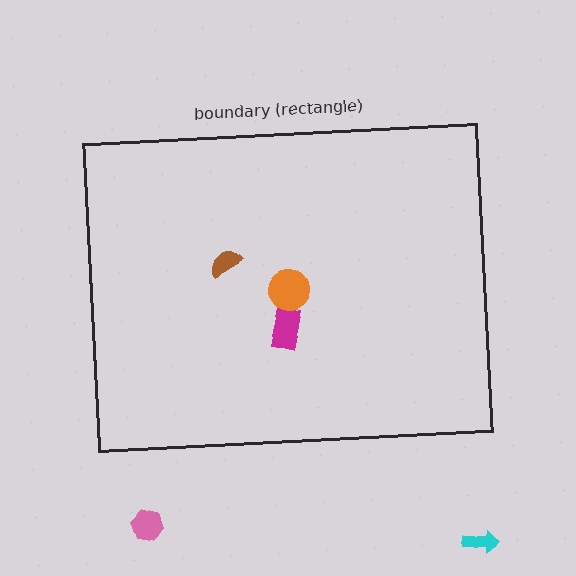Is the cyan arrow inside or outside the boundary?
Outside.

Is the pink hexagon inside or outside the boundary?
Outside.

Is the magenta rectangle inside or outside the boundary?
Inside.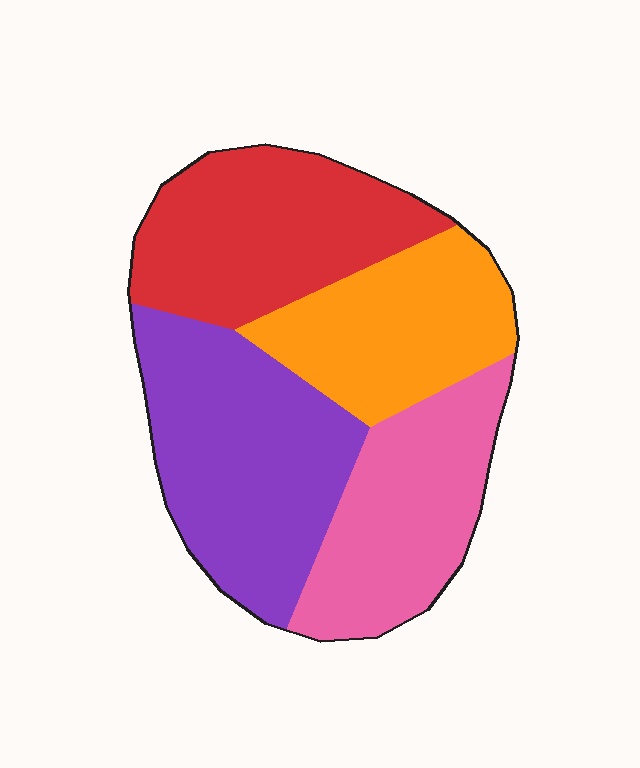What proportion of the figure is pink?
Pink takes up about one quarter (1/4) of the figure.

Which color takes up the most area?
Purple, at roughly 30%.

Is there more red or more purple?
Purple.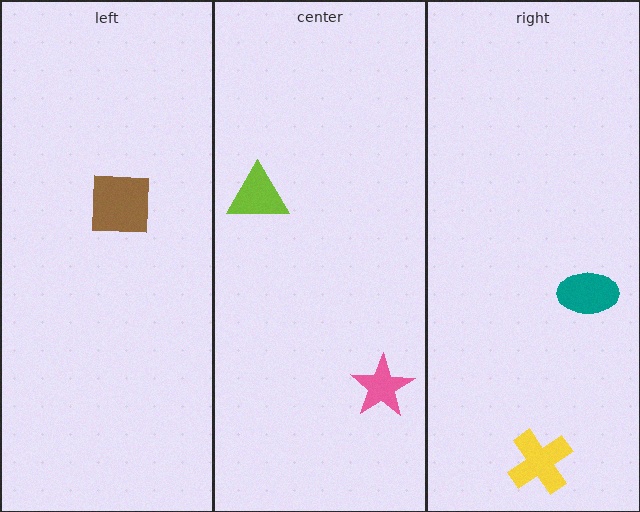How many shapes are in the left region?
1.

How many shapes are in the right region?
2.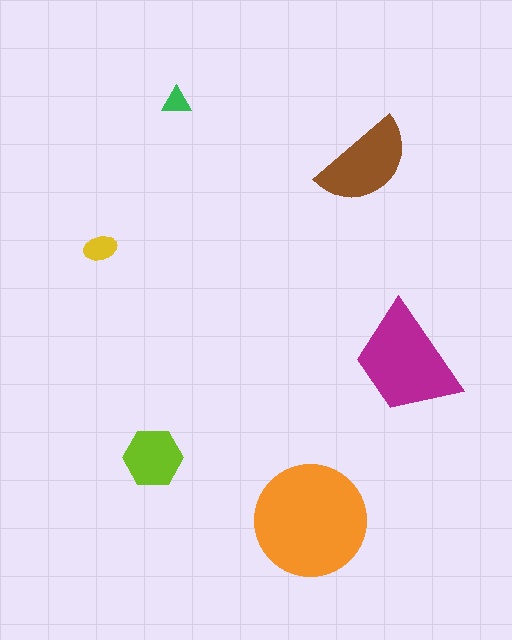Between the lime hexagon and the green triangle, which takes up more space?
The lime hexagon.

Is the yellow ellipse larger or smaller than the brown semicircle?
Smaller.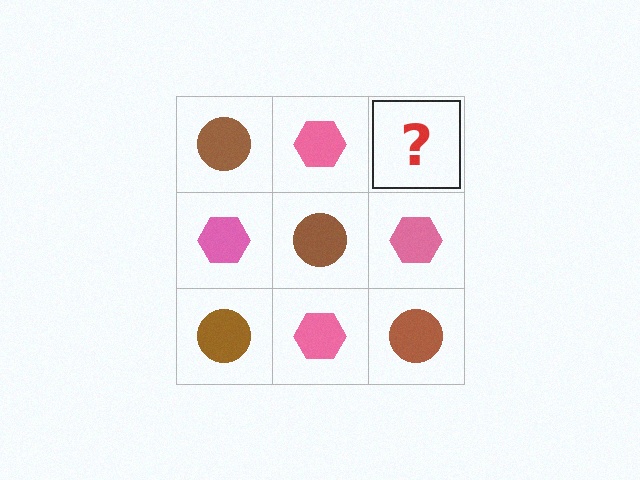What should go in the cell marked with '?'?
The missing cell should contain a brown circle.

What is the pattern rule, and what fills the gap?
The rule is that it alternates brown circle and pink hexagon in a checkerboard pattern. The gap should be filled with a brown circle.